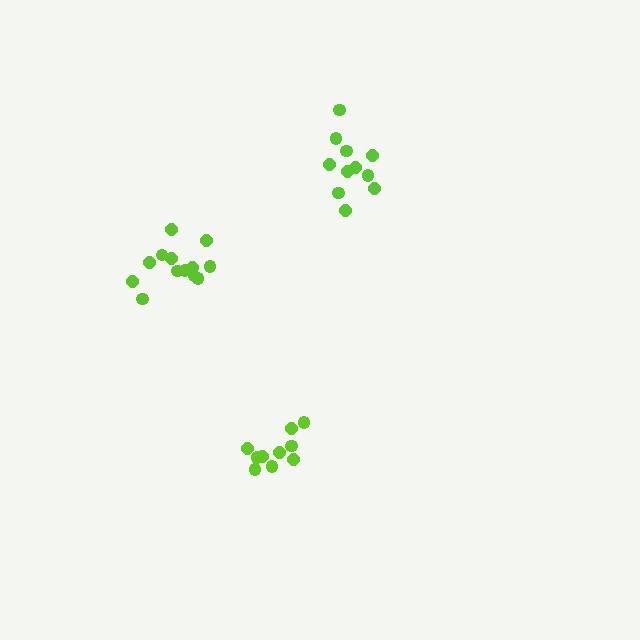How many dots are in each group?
Group 1: 10 dots, Group 2: 11 dots, Group 3: 13 dots (34 total).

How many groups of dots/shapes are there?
There are 3 groups.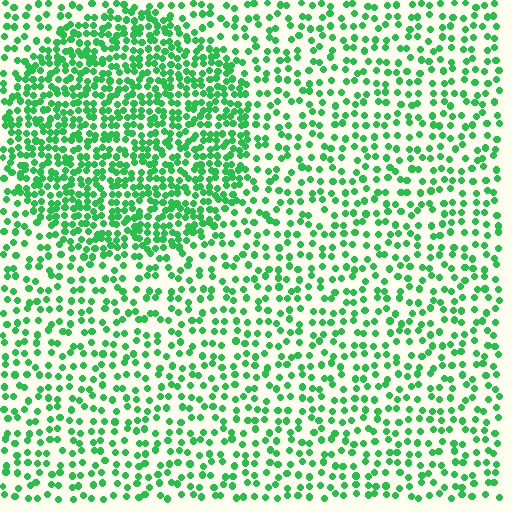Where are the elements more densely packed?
The elements are more densely packed inside the circle boundary.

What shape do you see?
I see a circle.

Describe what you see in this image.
The image contains small green elements arranged at two different densities. A circle-shaped region is visible where the elements are more densely packed than the surrounding area.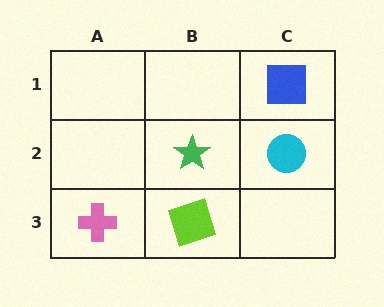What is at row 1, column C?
A blue square.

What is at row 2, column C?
A cyan circle.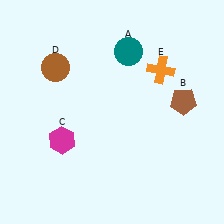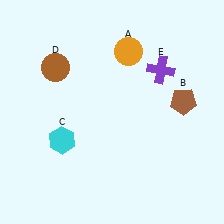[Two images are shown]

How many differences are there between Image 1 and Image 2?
There are 3 differences between the two images.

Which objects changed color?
A changed from teal to orange. C changed from magenta to cyan. E changed from orange to purple.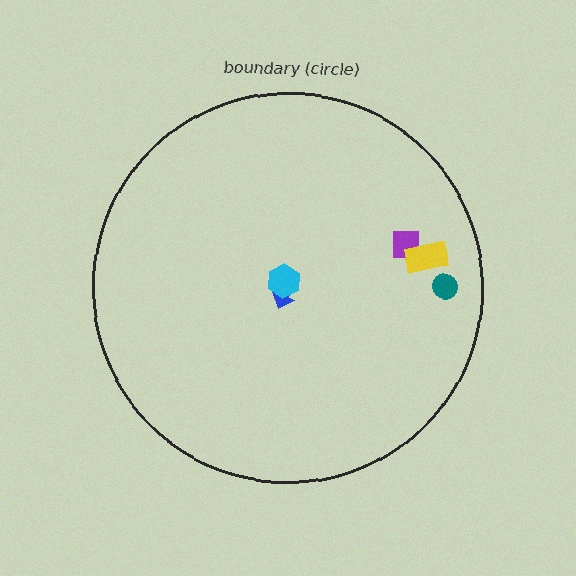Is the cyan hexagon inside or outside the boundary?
Inside.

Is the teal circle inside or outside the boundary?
Inside.